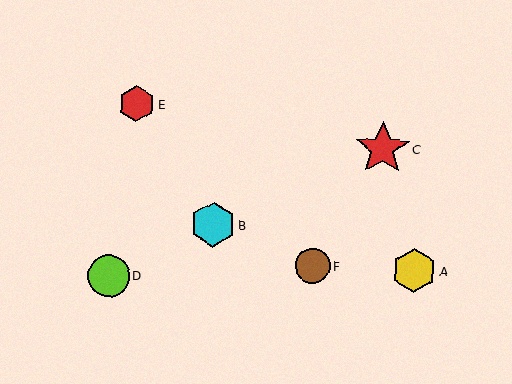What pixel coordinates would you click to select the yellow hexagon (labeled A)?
Click at (414, 271) to select the yellow hexagon A.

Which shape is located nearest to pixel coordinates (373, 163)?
The red star (labeled C) at (382, 149) is nearest to that location.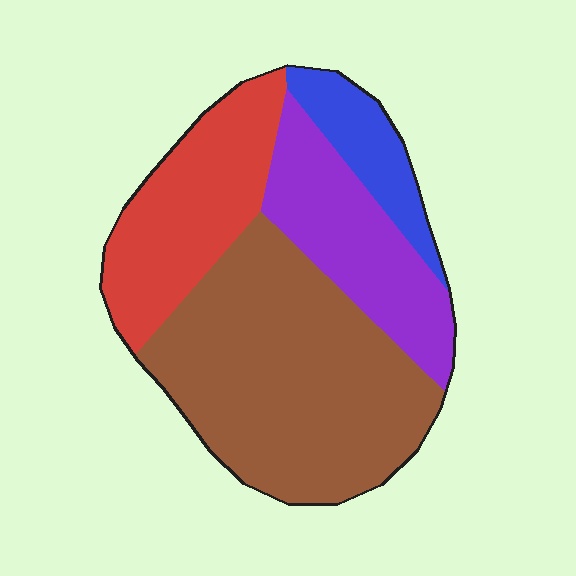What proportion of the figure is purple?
Purple covers about 20% of the figure.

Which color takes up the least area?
Blue, at roughly 10%.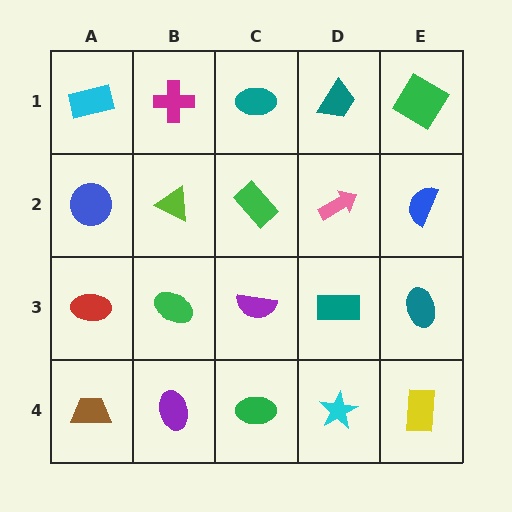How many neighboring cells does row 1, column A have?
2.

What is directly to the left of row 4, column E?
A cyan star.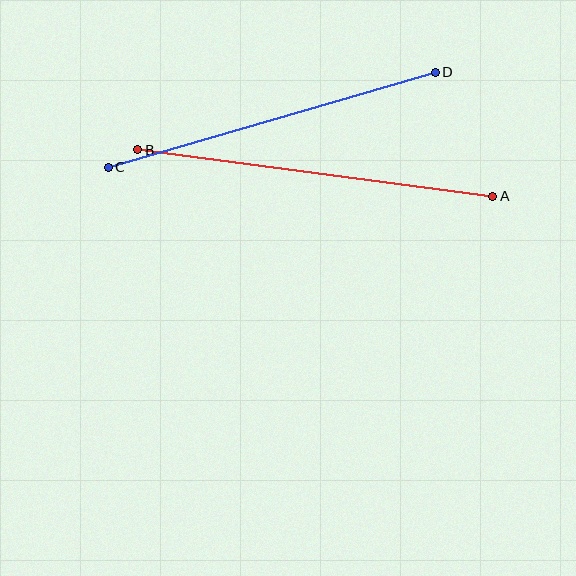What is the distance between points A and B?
The distance is approximately 358 pixels.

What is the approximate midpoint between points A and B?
The midpoint is at approximately (315, 173) pixels.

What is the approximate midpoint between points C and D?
The midpoint is at approximately (272, 120) pixels.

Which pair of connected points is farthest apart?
Points A and B are farthest apart.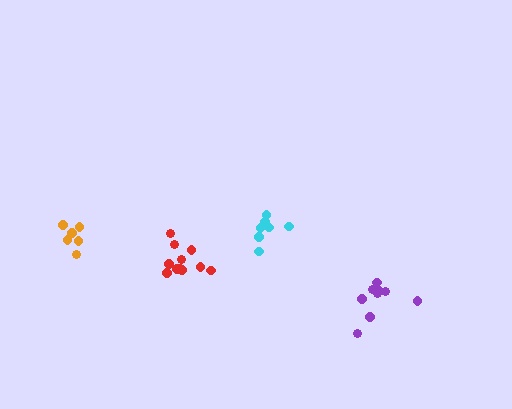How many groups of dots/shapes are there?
There are 4 groups.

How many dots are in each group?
Group 1: 12 dots, Group 2: 7 dots, Group 3: 9 dots, Group 4: 6 dots (34 total).